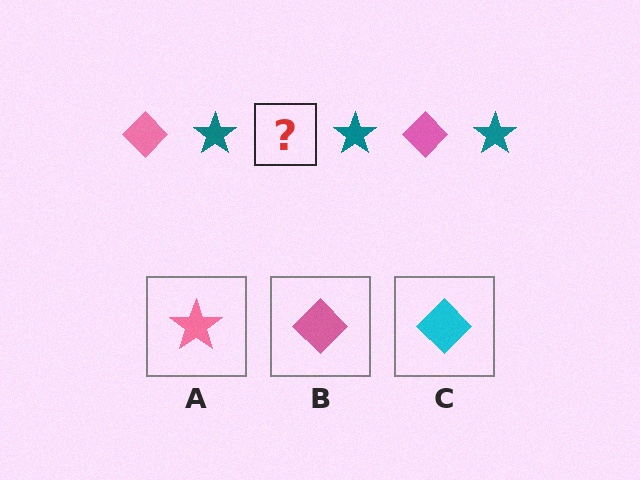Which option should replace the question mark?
Option B.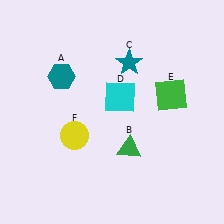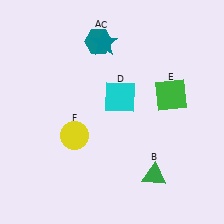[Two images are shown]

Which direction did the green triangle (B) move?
The green triangle (B) moved down.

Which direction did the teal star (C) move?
The teal star (C) moved left.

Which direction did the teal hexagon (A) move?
The teal hexagon (A) moved right.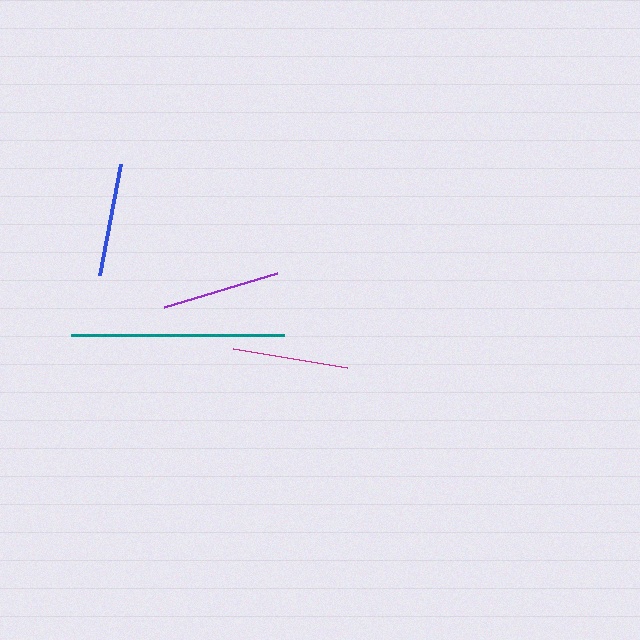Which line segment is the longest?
The teal line is the longest at approximately 212 pixels.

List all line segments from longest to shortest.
From longest to shortest: teal, purple, magenta, blue.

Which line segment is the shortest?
The blue line is the shortest at approximately 113 pixels.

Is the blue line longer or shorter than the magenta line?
The magenta line is longer than the blue line.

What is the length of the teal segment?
The teal segment is approximately 212 pixels long.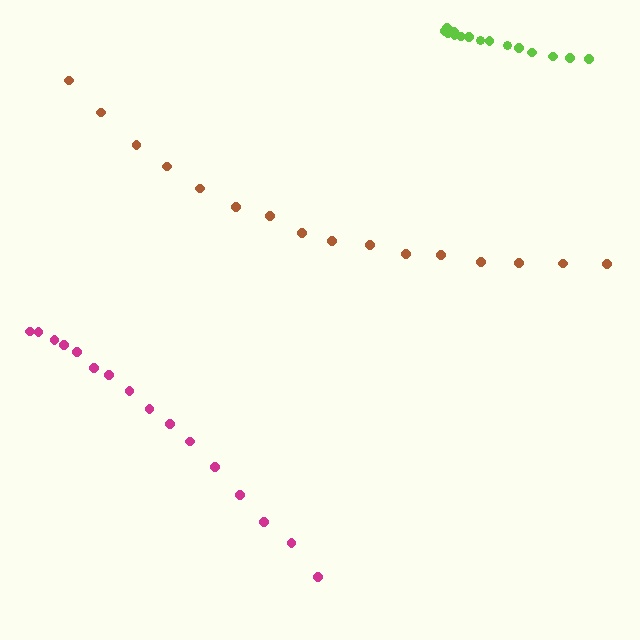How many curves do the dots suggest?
There are 3 distinct paths.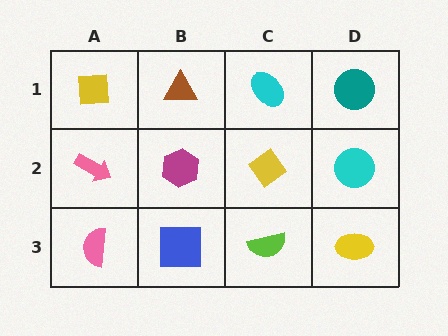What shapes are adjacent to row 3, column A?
A pink arrow (row 2, column A), a blue square (row 3, column B).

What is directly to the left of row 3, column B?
A pink semicircle.